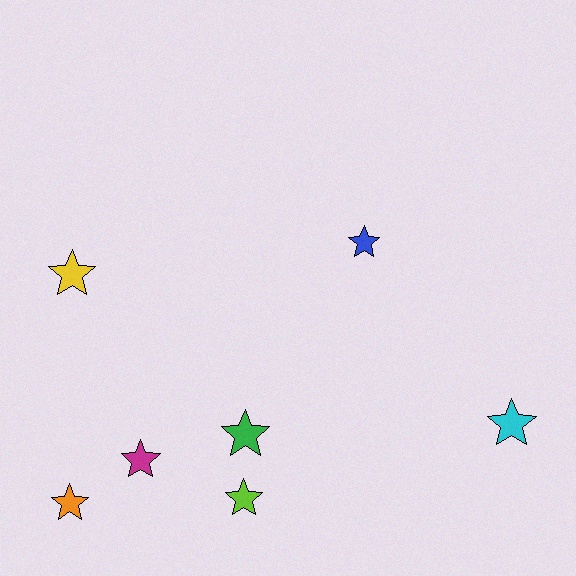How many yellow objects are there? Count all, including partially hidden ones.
There is 1 yellow object.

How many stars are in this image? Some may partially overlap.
There are 7 stars.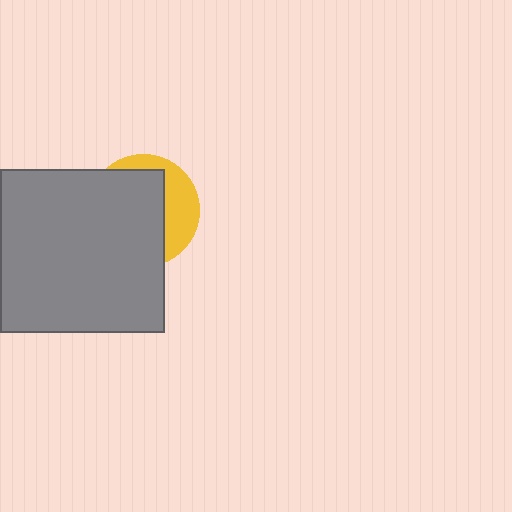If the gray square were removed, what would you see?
You would see the complete yellow circle.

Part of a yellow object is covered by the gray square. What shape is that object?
It is a circle.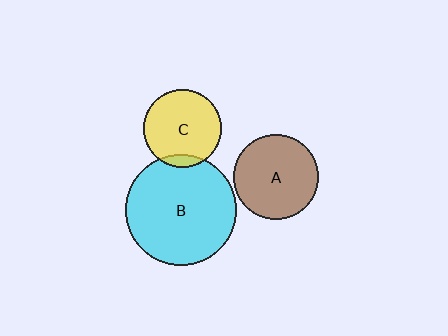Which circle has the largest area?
Circle B (cyan).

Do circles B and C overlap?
Yes.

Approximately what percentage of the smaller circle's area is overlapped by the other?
Approximately 10%.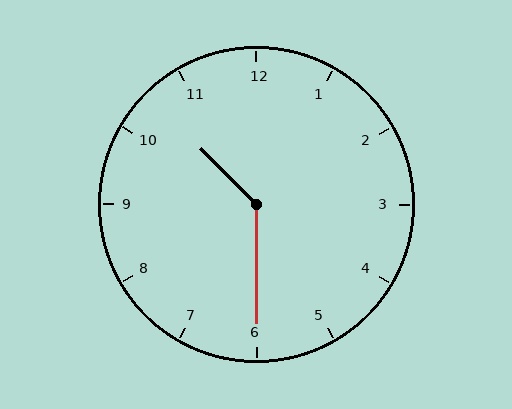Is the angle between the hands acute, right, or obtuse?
It is obtuse.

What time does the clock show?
10:30.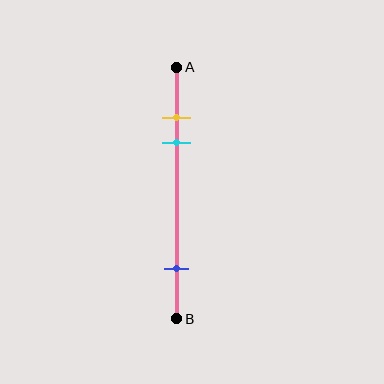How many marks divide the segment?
There are 3 marks dividing the segment.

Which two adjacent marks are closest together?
The yellow and cyan marks are the closest adjacent pair.